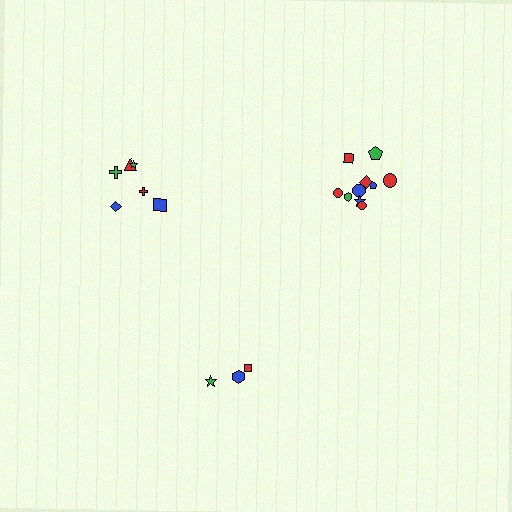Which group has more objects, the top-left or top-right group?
The top-right group.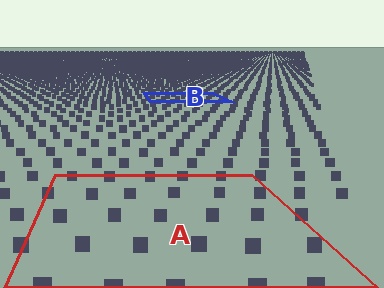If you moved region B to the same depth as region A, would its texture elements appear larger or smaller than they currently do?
They would appear larger. At a closer depth, the same texture elements are projected at a bigger on-screen size.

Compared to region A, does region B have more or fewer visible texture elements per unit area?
Region B has more texture elements per unit area — they are packed more densely because it is farther away.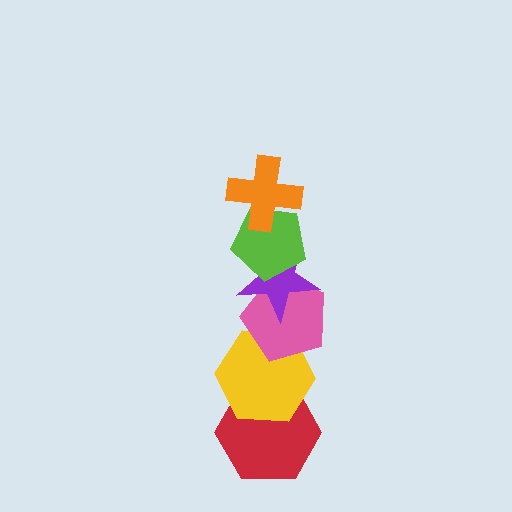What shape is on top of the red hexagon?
The yellow hexagon is on top of the red hexagon.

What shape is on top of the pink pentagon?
The purple star is on top of the pink pentagon.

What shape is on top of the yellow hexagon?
The pink pentagon is on top of the yellow hexagon.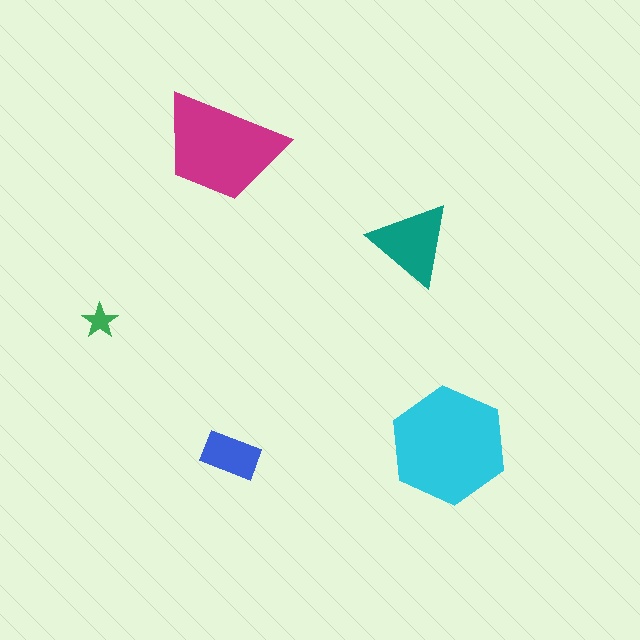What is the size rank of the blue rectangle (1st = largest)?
4th.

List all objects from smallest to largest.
The green star, the blue rectangle, the teal triangle, the magenta trapezoid, the cyan hexagon.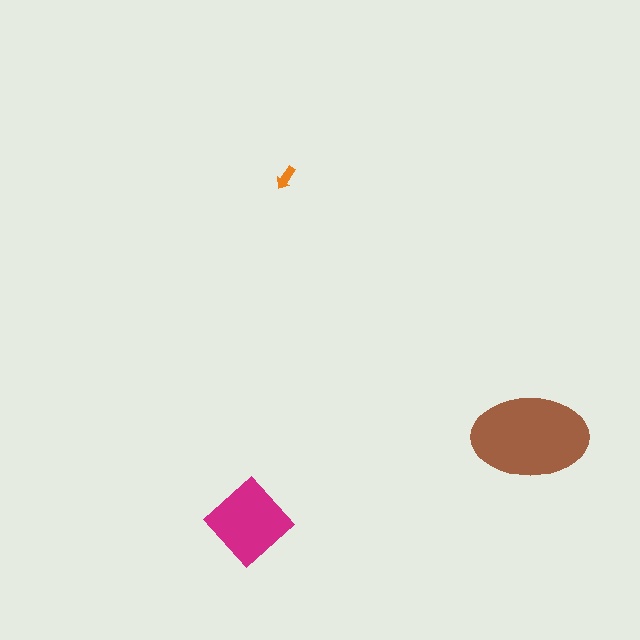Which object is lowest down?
The magenta diamond is bottommost.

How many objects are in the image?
There are 3 objects in the image.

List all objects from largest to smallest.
The brown ellipse, the magenta diamond, the orange arrow.